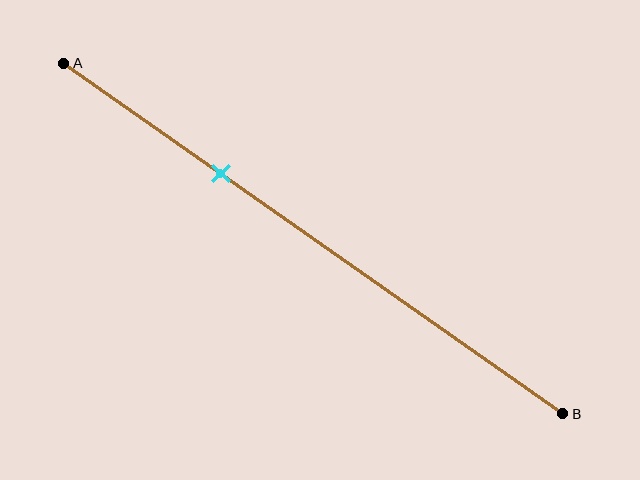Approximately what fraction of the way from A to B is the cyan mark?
The cyan mark is approximately 30% of the way from A to B.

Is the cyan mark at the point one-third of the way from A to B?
Yes, the mark is approximately at the one-third point.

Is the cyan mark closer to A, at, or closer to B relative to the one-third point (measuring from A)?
The cyan mark is approximately at the one-third point of segment AB.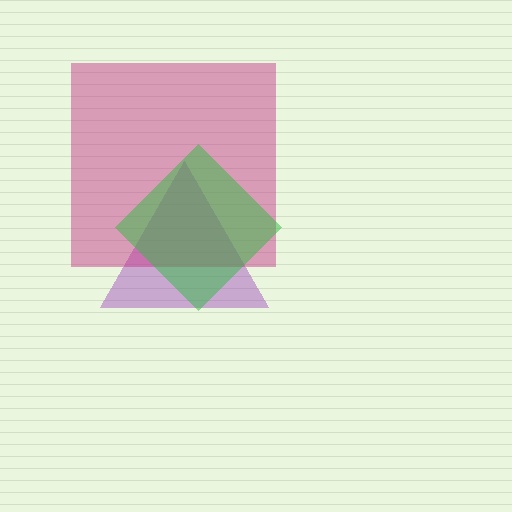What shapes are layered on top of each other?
The layered shapes are: a purple triangle, a magenta square, a green diamond.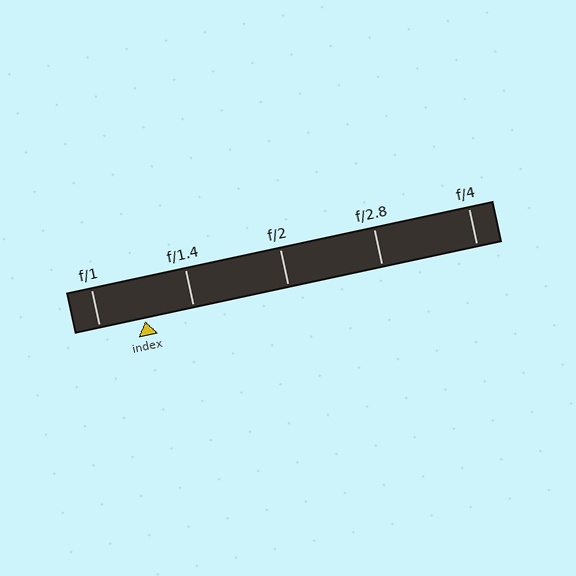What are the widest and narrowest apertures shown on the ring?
The widest aperture shown is f/1 and the narrowest is f/4.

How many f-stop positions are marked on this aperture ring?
There are 5 f-stop positions marked.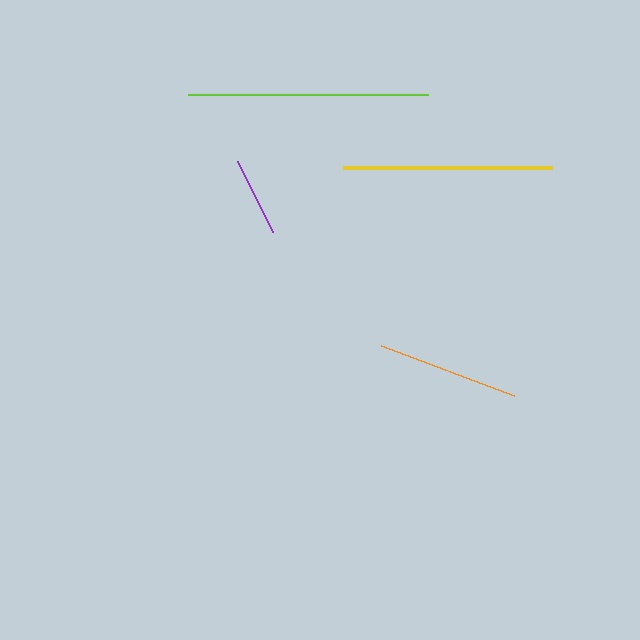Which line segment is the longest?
The lime line is the longest at approximately 240 pixels.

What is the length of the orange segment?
The orange segment is approximately 142 pixels long.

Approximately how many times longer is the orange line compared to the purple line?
The orange line is approximately 1.8 times the length of the purple line.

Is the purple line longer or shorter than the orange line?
The orange line is longer than the purple line.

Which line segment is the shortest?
The purple line is the shortest at approximately 80 pixels.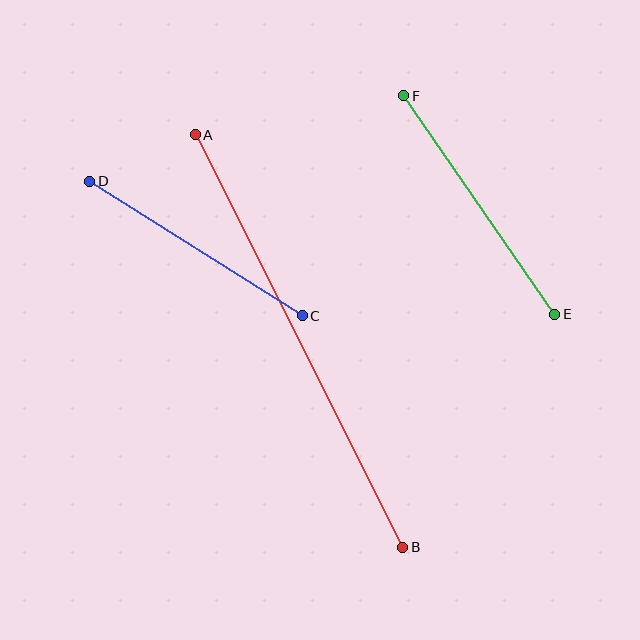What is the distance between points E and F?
The distance is approximately 266 pixels.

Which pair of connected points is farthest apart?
Points A and B are farthest apart.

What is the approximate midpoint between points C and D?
The midpoint is at approximately (196, 249) pixels.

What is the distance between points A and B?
The distance is approximately 461 pixels.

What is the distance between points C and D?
The distance is approximately 251 pixels.